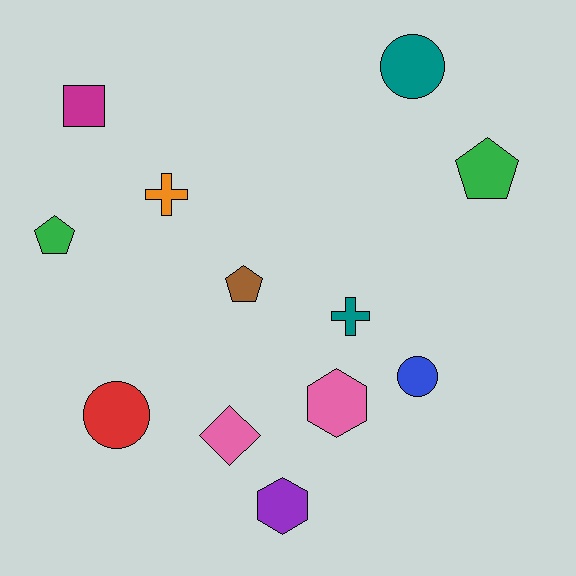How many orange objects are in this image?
There is 1 orange object.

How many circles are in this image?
There are 3 circles.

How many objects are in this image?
There are 12 objects.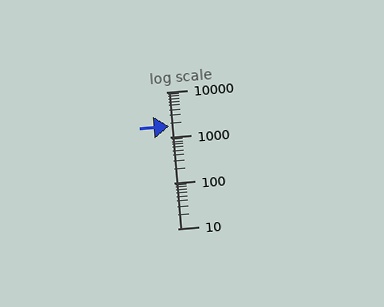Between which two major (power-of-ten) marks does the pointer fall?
The pointer is between 1000 and 10000.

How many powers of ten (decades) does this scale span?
The scale spans 3 decades, from 10 to 10000.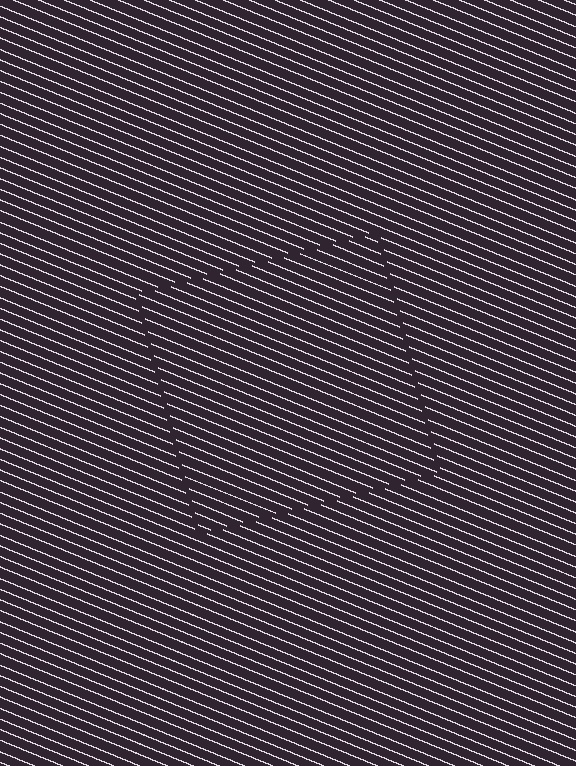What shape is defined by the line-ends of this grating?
An illusory square. The interior of the shape contains the same grating, shifted by half a period — the contour is defined by the phase discontinuity where line-ends from the inner and outer gratings abut.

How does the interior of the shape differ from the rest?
The interior of the shape contains the same grating, shifted by half a period — the contour is defined by the phase discontinuity where line-ends from the inner and outer gratings abut.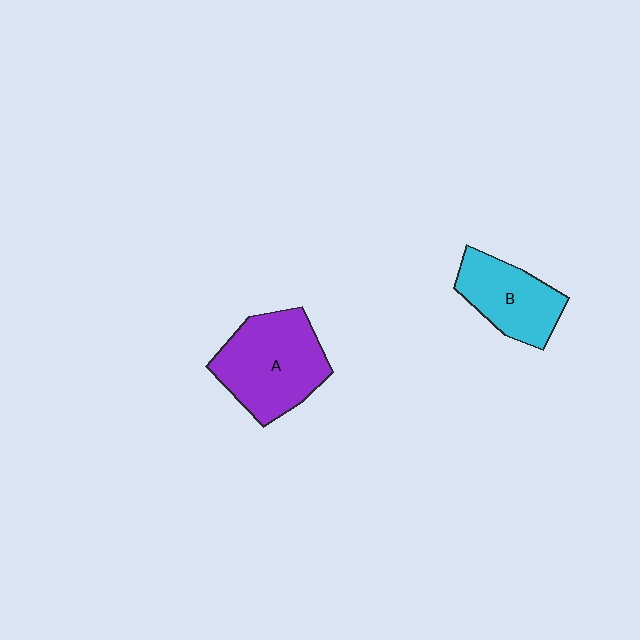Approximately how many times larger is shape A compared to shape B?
Approximately 1.4 times.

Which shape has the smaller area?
Shape B (cyan).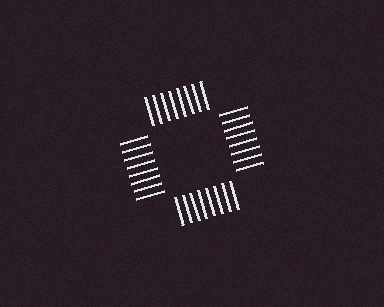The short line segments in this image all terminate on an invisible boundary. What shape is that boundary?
An illusory square — the line segments terminate on its edges but no continuous stroke is drawn.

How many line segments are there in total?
32 — 8 along each of the 4 edges.